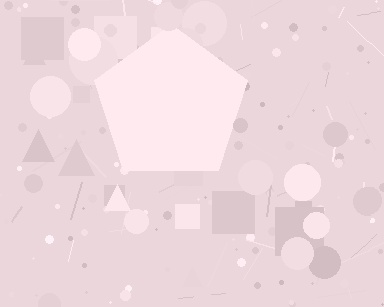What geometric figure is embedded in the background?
A pentagon is embedded in the background.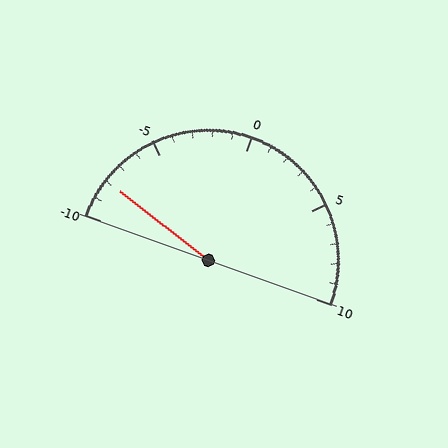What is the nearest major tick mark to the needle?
The nearest major tick mark is -10.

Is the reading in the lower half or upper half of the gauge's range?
The reading is in the lower half of the range (-10 to 10).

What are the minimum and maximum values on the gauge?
The gauge ranges from -10 to 10.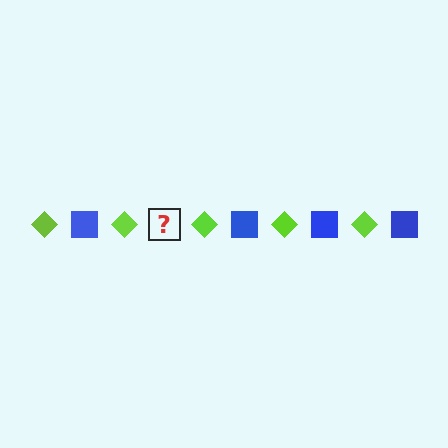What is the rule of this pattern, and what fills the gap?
The rule is that the pattern alternates between lime diamond and blue square. The gap should be filled with a blue square.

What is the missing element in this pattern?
The missing element is a blue square.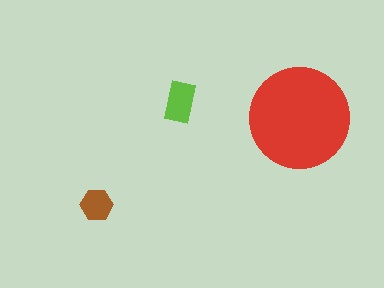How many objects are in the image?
There are 3 objects in the image.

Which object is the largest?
The red circle.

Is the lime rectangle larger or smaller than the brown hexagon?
Larger.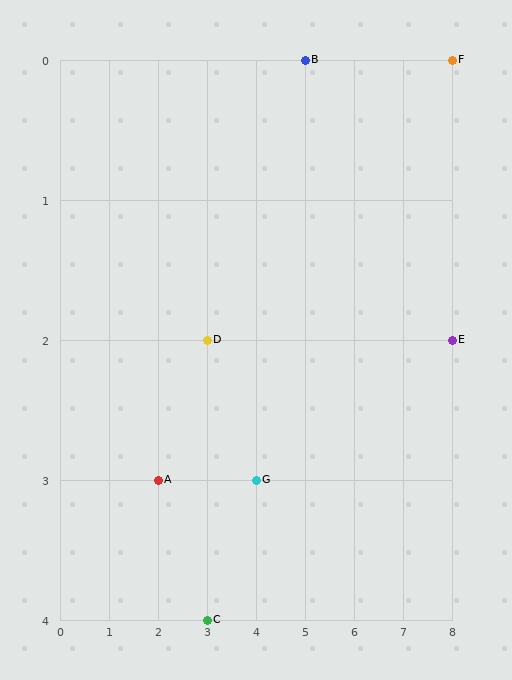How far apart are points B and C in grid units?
Points B and C are 2 columns and 4 rows apart (about 4.5 grid units diagonally).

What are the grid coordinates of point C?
Point C is at grid coordinates (3, 4).